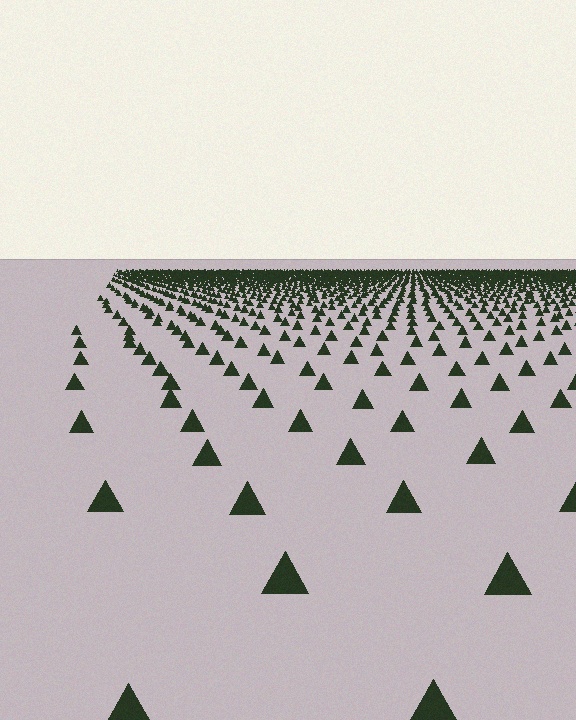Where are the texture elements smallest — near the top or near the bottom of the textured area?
Near the top.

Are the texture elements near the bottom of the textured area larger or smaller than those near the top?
Larger. Near the bottom, elements are closer to the viewer and appear at a bigger on-screen size.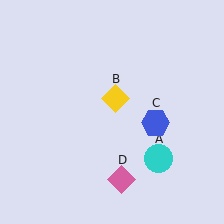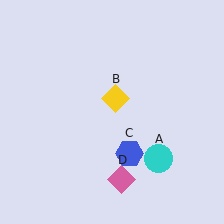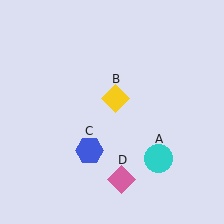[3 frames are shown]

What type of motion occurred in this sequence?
The blue hexagon (object C) rotated clockwise around the center of the scene.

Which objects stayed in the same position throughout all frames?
Cyan circle (object A) and yellow diamond (object B) and pink diamond (object D) remained stationary.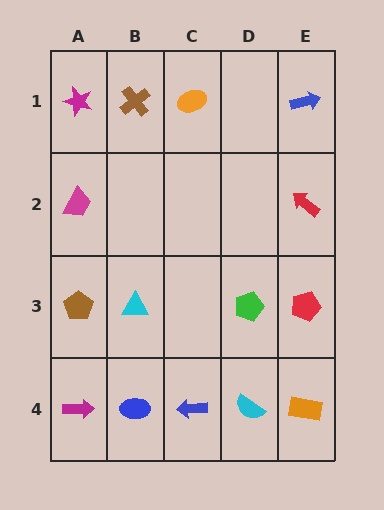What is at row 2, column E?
A red arrow.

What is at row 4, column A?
A magenta arrow.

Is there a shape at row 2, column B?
No, that cell is empty.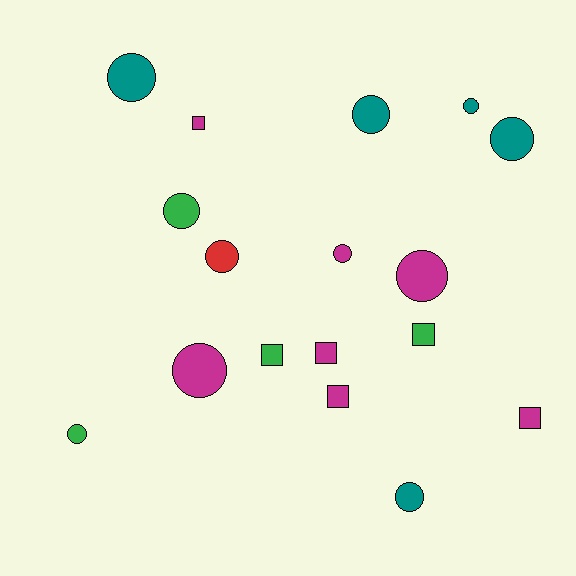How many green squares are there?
There are 2 green squares.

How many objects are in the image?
There are 17 objects.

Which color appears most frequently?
Magenta, with 7 objects.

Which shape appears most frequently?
Circle, with 11 objects.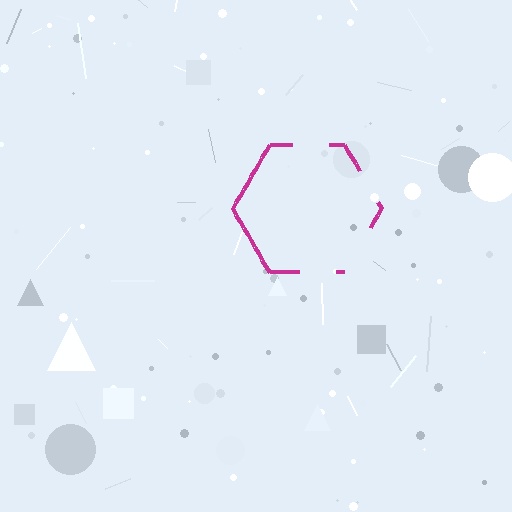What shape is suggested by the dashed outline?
The dashed outline suggests a hexagon.